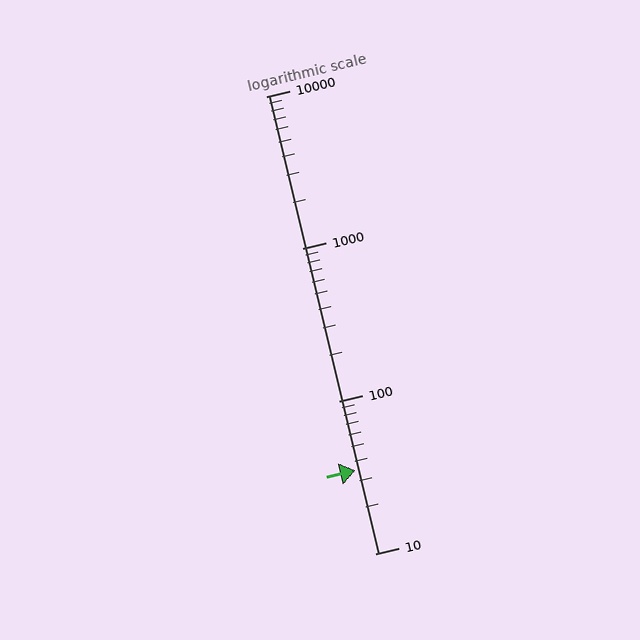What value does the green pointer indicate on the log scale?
The pointer indicates approximately 35.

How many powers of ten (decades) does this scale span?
The scale spans 3 decades, from 10 to 10000.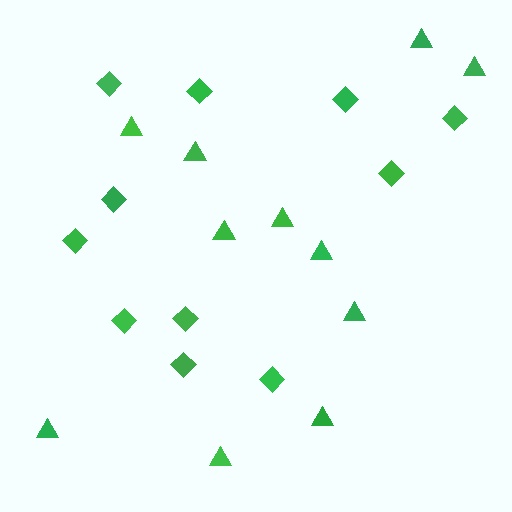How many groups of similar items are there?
There are 2 groups: one group of diamonds (11) and one group of triangles (11).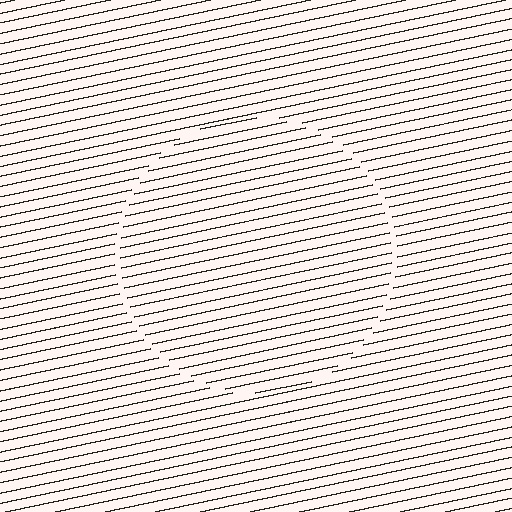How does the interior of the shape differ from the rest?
The interior of the shape contains the same grating, shifted by half a period — the contour is defined by the phase discontinuity where line-ends from the inner and outer gratings abut.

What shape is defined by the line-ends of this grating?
An illusory circle. The interior of the shape contains the same grating, shifted by half a period — the contour is defined by the phase discontinuity where line-ends from the inner and outer gratings abut.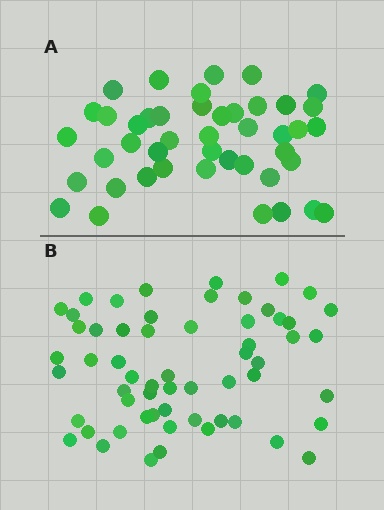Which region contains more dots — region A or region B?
Region B (the bottom region) has more dots.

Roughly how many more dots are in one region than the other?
Region B has approximately 15 more dots than region A.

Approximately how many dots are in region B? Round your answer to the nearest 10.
About 60 dots. (The exact count is 59, which rounds to 60.)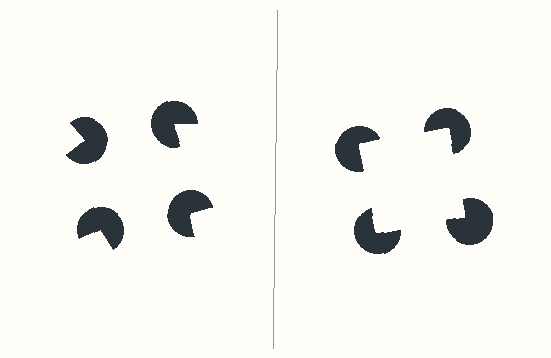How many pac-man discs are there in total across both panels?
8 — 4 on each side.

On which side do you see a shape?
An illusory square appears on the right side. On the left side the wedge cuts are rotated, so no coherent shape forms.